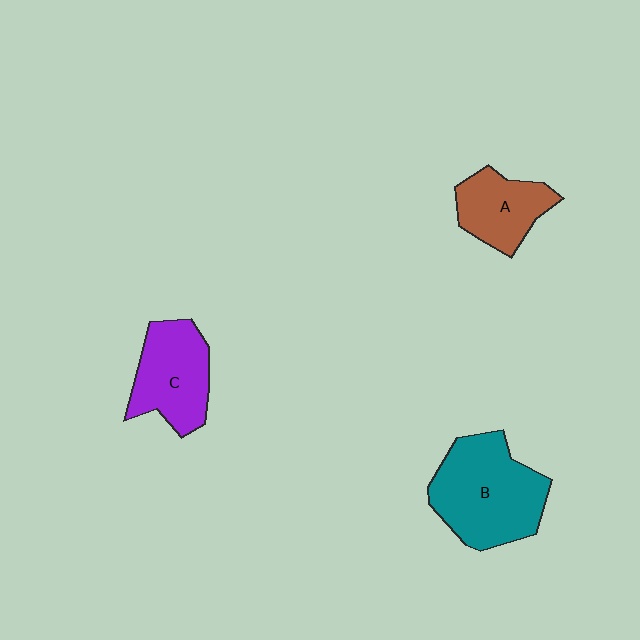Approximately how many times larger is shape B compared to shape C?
Approximately 1.4 times.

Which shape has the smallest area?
Shape A (brown).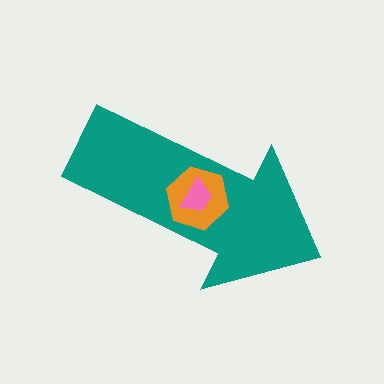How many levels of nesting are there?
3.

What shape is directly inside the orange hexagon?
The pink trapezoid.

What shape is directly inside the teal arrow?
The orange hexagon.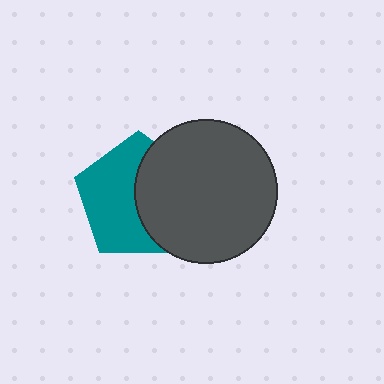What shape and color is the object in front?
The object in front is a dark gray circle.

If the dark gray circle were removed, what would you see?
You would see the complete teal pentagon.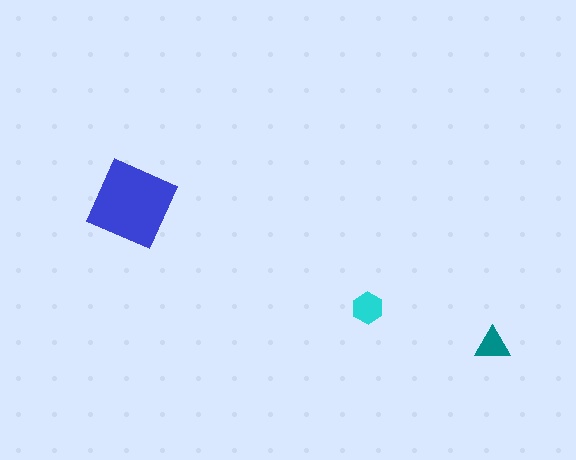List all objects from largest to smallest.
The blue diamond, the cyan hexagon, the teal triangle.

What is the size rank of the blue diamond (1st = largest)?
1st.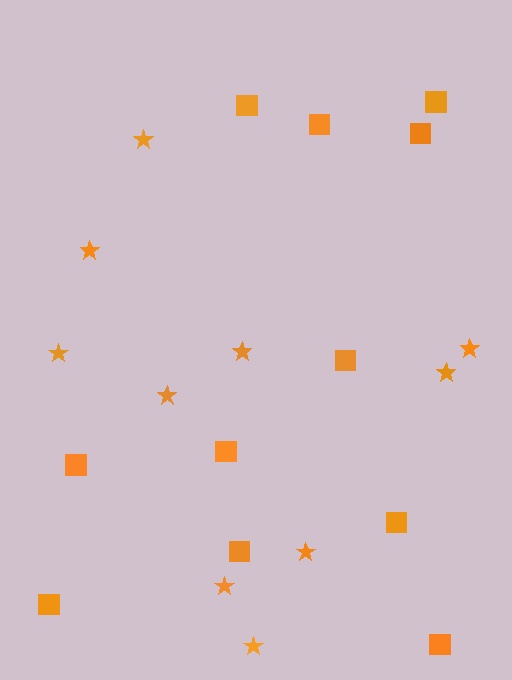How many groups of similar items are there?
There are 2 groups: one group of stars (10) and one group of squares (11).